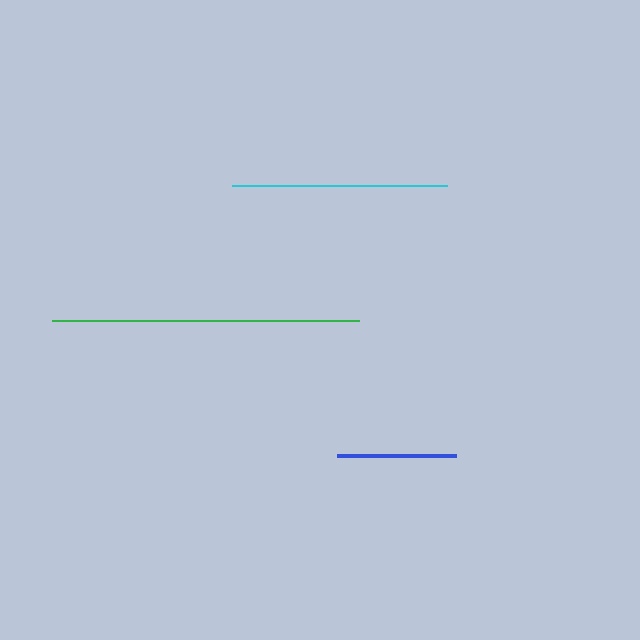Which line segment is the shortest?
The blue line is the shortest at approximately 119 pixels.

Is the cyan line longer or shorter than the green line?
The green line is longer than the cyan line.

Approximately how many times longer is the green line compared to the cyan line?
The green line is approximately 1.4 times the length of the cyan line.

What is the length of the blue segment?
The blue segment is approximately 119 pixels long.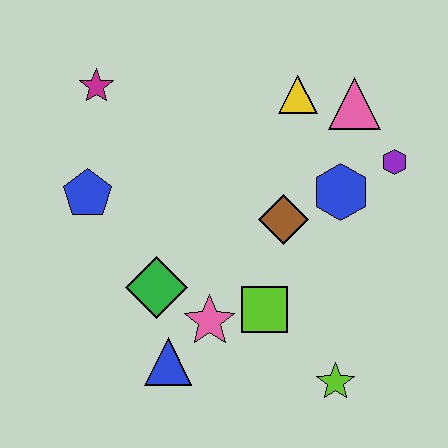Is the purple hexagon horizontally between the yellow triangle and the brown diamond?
No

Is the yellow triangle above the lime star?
Yes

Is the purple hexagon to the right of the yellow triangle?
Yes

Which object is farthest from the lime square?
The magenta star is farthest from the lime square.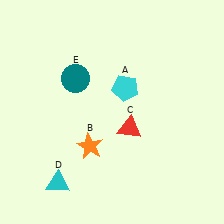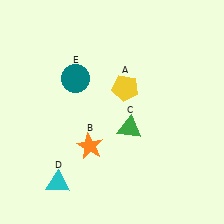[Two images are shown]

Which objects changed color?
A changed from cyan to yellow. C changed from red to green.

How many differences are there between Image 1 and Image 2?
There are 2 differences between the two images.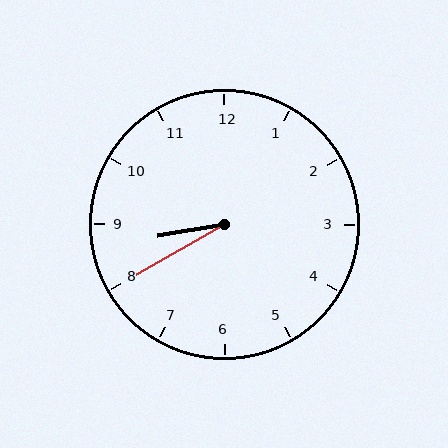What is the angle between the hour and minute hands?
Approximately 20 degrees.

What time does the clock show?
8:40.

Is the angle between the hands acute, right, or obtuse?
It is acute.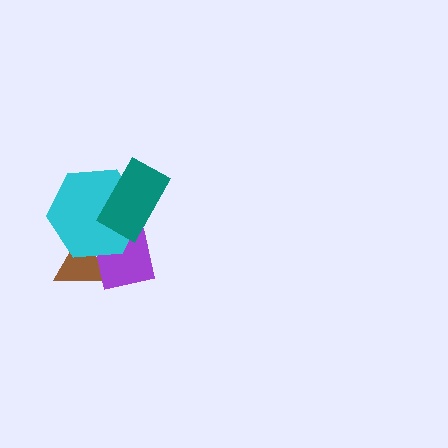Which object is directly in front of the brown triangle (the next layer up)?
The purple square is directly in front of the brown triangle.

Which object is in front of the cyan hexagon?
The teal rectangle is in front of the cyan hexagon.